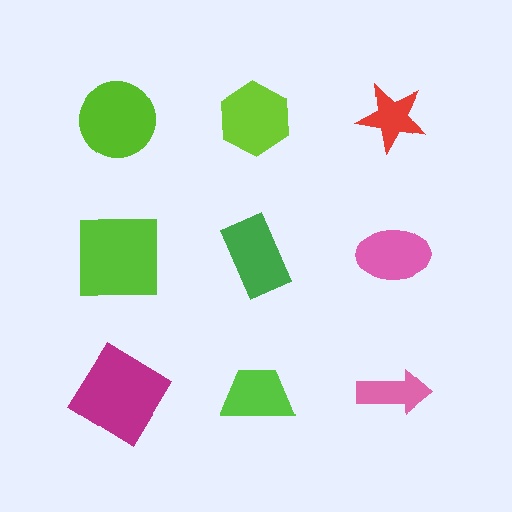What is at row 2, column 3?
A pink ellipse.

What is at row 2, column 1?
A lime square.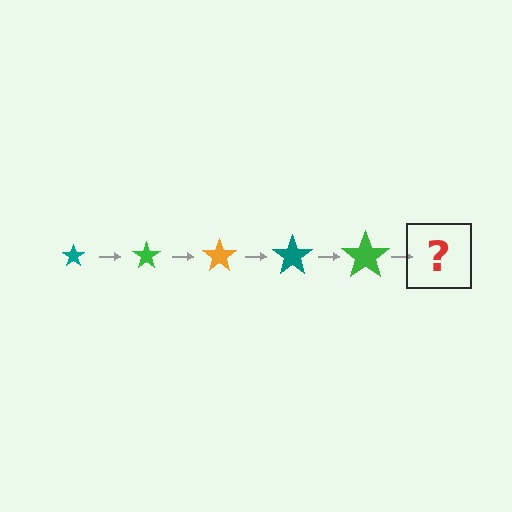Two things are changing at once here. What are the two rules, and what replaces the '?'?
The two rules are that the star grows larger each step and the color cycles through teal, green, and orange. The '?' should be an orange star, larger than the previous one.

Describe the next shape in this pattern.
It should be an orange star, larger than the previous one.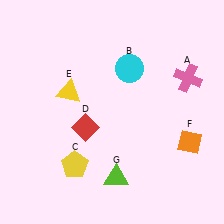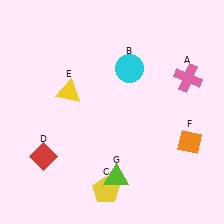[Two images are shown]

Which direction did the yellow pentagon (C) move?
The yellow pentagon (C) moved right.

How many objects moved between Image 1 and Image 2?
2 objects moved between the two images.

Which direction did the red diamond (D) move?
The red diamond (D) moved left.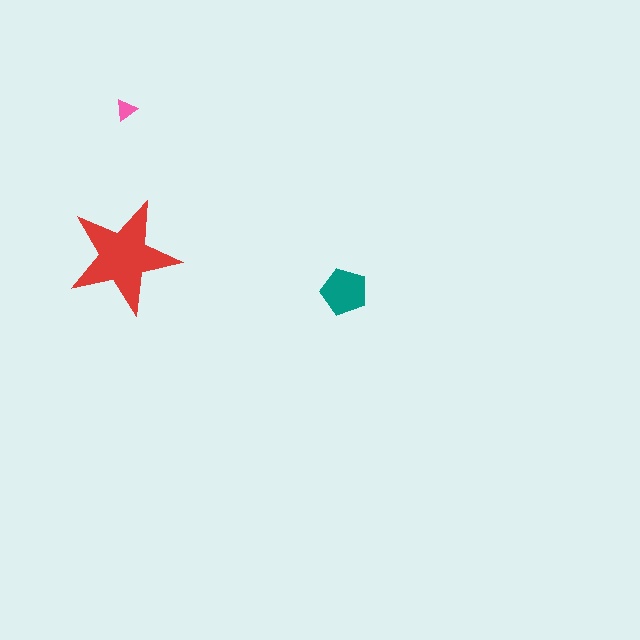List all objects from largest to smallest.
The red star, the teal pentagon, the pink triangle.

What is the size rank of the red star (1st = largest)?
1st.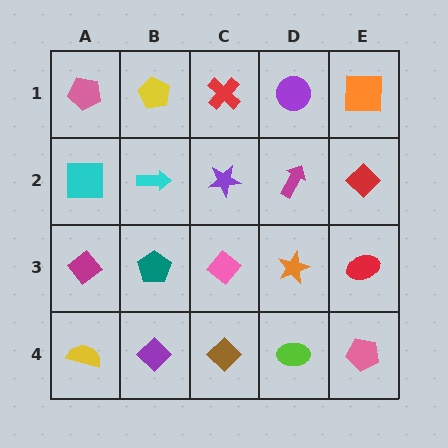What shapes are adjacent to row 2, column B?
A yellow pentagon (row 1, column B), a teal pentagon (row 3, column B), a cyan square (row 2, column A), a purple star (row 2, column C).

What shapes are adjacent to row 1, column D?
A magenta arrow (row 2, column D), a red cross (row 1, column C), an orange square (row 1, column E).